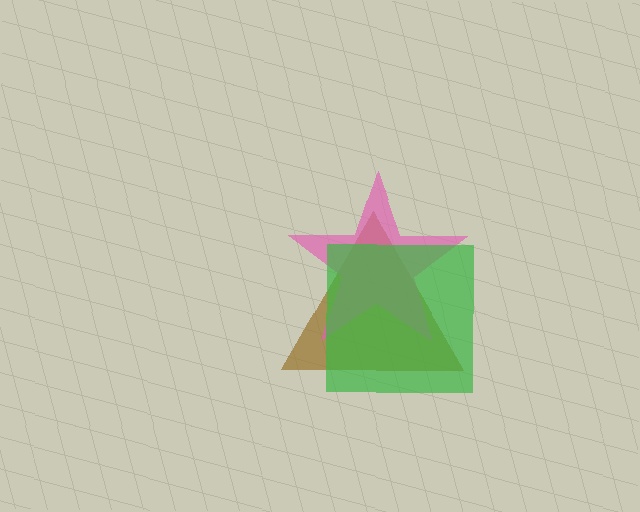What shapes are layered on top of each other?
The layered shapes are: a brown triangle, a pink star, a green square.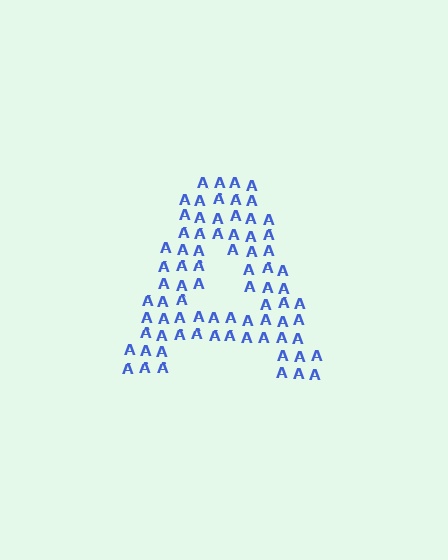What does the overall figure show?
The overall figure shows the letter A.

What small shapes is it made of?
It is made of small letter A's.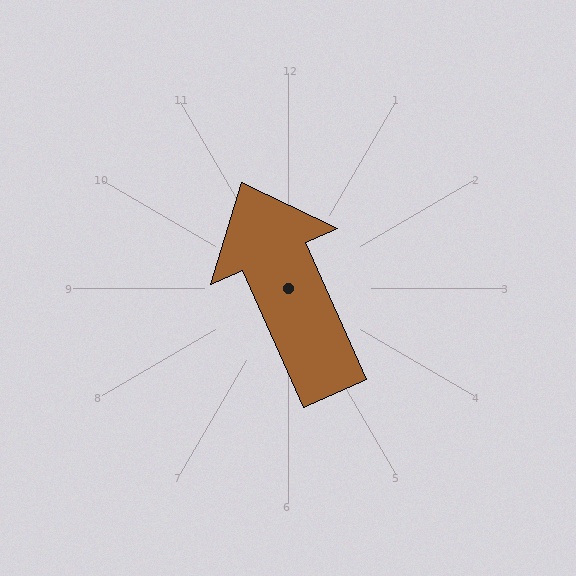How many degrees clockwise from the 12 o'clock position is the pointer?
Approximately 336 degrees.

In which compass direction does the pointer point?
Northwest.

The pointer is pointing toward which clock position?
Roughly 11 o'clock.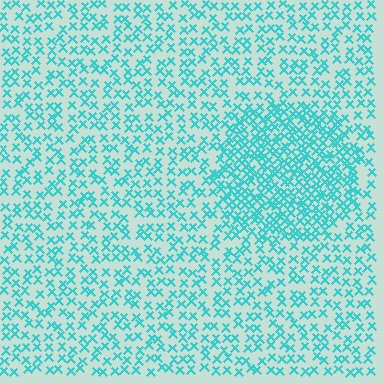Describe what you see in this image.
The image contains small cyan elements arranged at two different densities. A circle-shaped region is visible where the elements are more densely packed than the surrounding area.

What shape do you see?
I see a circle.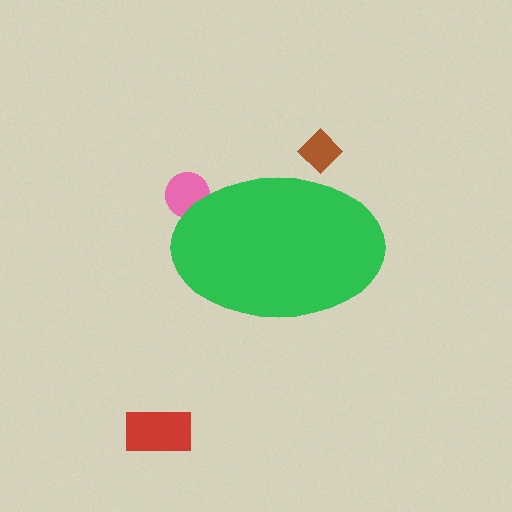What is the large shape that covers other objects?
A green ellipse.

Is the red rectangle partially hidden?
No, the red rectangle is fully visible.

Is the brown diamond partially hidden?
Yes, the brown diamond is partially hidden behind the green ellipse.